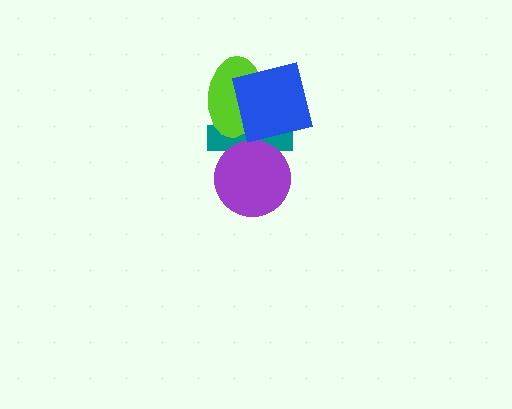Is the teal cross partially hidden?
Yes, it is partially covered by another shape.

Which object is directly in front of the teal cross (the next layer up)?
The lime ellipse is directly in front of the teal cross.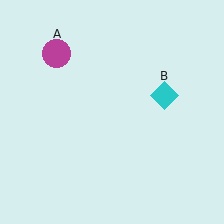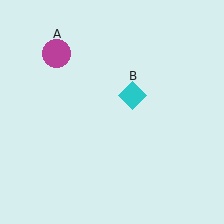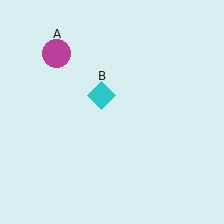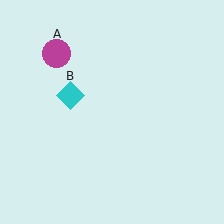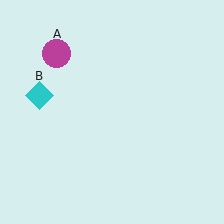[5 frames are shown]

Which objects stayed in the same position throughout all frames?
Magenta circle (object A) remained stationary.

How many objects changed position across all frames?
1 object changed position: cyan diamond (object B).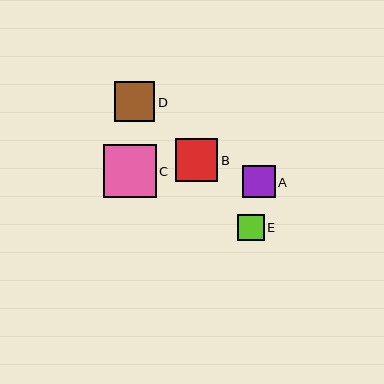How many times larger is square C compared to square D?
Square C is approximately 1.3 times the size of square D.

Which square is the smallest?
Square E is the smallest with a size of approximately 26 pixels.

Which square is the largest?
Square C is the largest with a size of approximately 53 pixels.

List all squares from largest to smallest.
From largest to smallest: C, B, D, A, E.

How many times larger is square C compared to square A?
Square C is approximately 1.6 times the size of square A.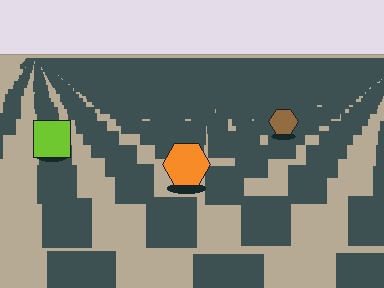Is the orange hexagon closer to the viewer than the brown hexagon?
Yes. The orange hexagon is closer — you can tell from the texture gradient: the ground texture is coarser near it.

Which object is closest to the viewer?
The orange hexagon is closest. The texture marks near it are larger and more spread out.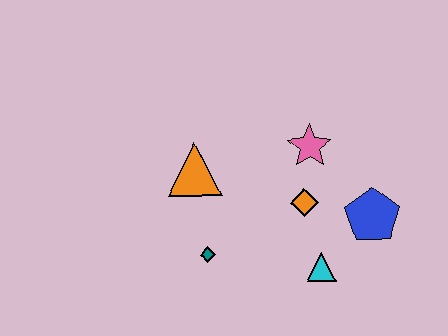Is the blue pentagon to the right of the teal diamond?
Yes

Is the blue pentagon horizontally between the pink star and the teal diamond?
No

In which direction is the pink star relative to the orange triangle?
The pink star is to the right of the orange triangle.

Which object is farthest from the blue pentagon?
The orange triangle is farthest from the blue pentagon.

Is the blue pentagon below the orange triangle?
Yes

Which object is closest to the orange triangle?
The teal diamond is closest to the orange triangle.